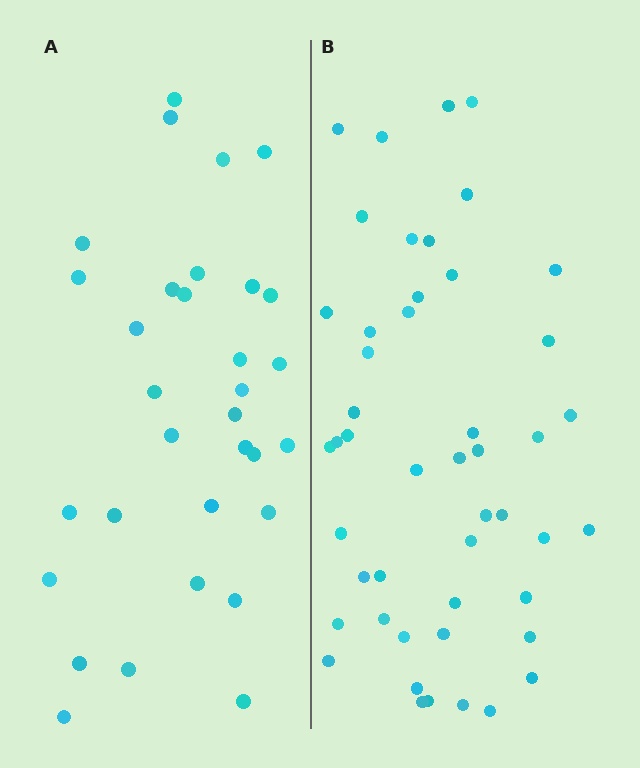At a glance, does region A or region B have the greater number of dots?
Region B (the right region) has more dots.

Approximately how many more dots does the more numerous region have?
Region B has approximately 15 more dots than region A.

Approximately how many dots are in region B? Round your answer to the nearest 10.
About 50 dots. (The exact count is 48, which rounds to 50.)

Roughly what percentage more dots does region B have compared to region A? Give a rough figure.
About 50% more.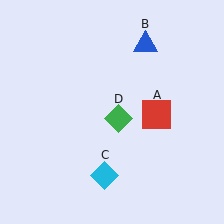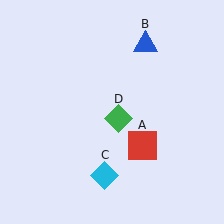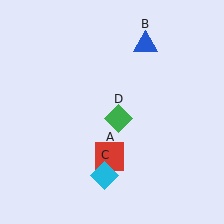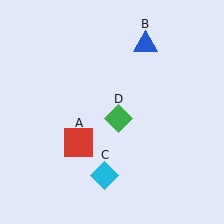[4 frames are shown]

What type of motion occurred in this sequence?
The red square (object A) rotated clockwise around the center of the scene.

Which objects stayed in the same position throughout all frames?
Blue triangle (object B) and cyan diamond (object C) and green diamond (object D) remained stationary.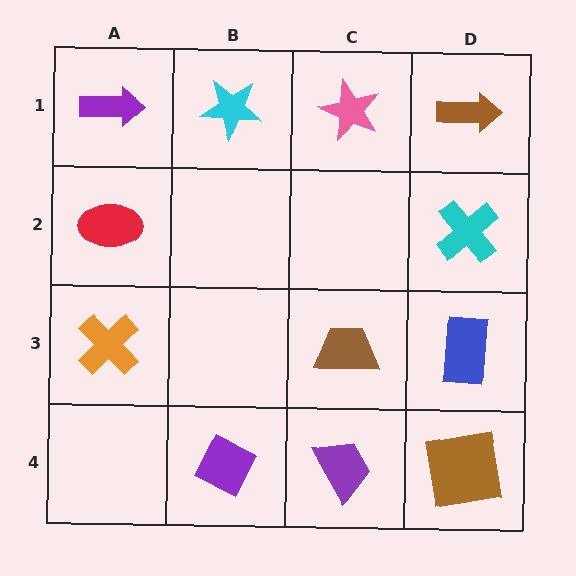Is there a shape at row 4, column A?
No, that cell is empty.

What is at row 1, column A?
A purple arrow.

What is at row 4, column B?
A purple diamond.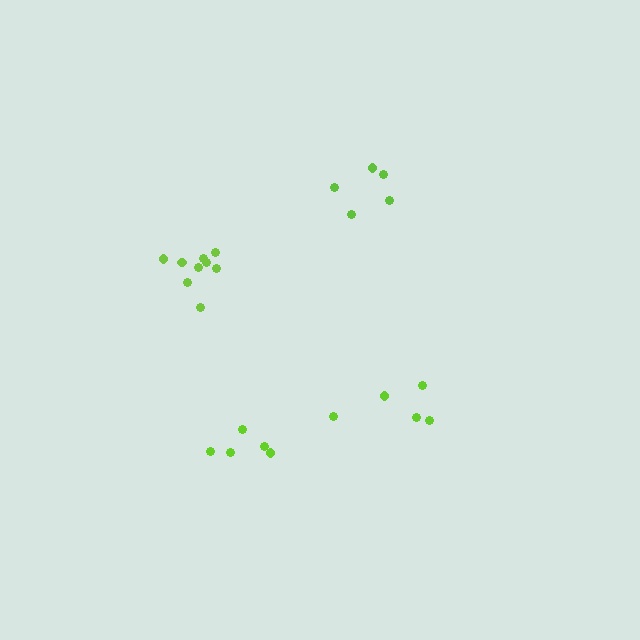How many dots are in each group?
Group 1: 9 dots, Group 2: 5 dots, Group 3: 5 dots, Group 4: 5 dots (24 total).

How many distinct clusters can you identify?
There are 4 distinct clusters.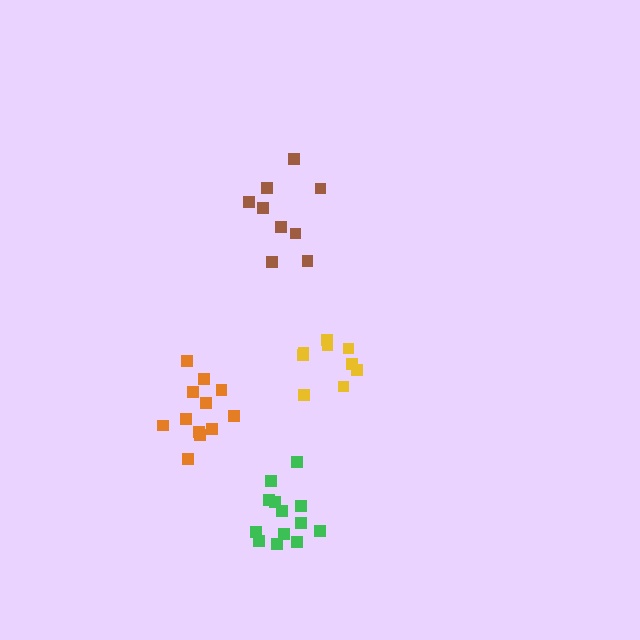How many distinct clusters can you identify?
There are 4 distinct clusters.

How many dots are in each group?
Group 1: 13 dots, Group 2: 9 dots, Group 3: 12 dots, Group 4: 9 dots (43 total).